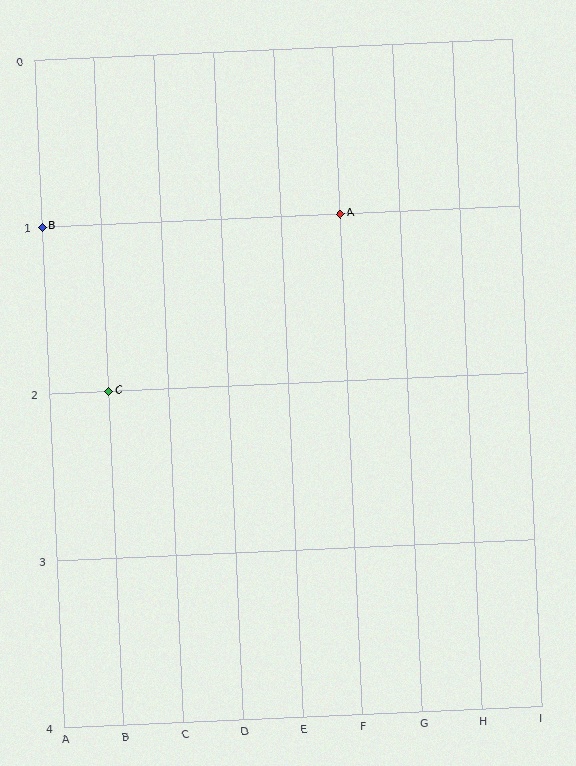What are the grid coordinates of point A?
Point A is at grid coordinates (F, 1).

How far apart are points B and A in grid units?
Points B and A are 5 columns apart.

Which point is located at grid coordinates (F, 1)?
Point A is at (F, 1).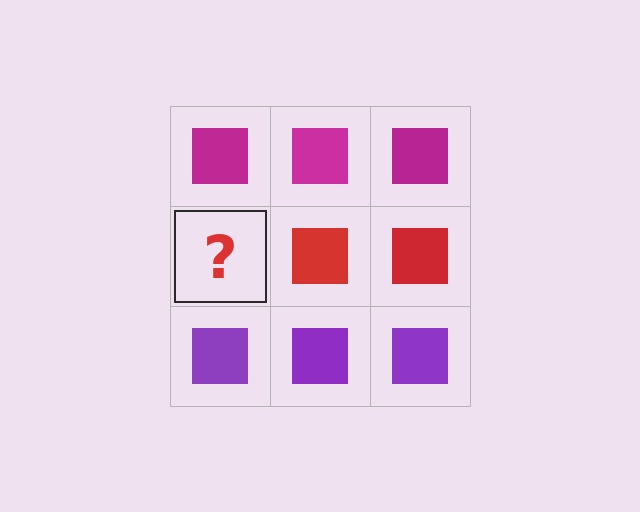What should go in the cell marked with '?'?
The missing cell should contain a red square.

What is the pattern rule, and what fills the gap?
The rule is that each row has a consistent color. The gap should be filled with a red square.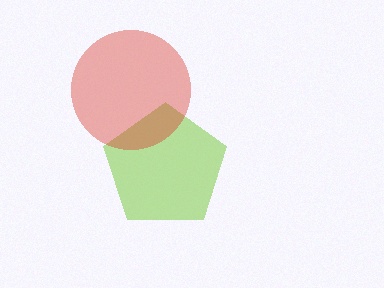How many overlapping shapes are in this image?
There are 2 overlapping shapes in the image.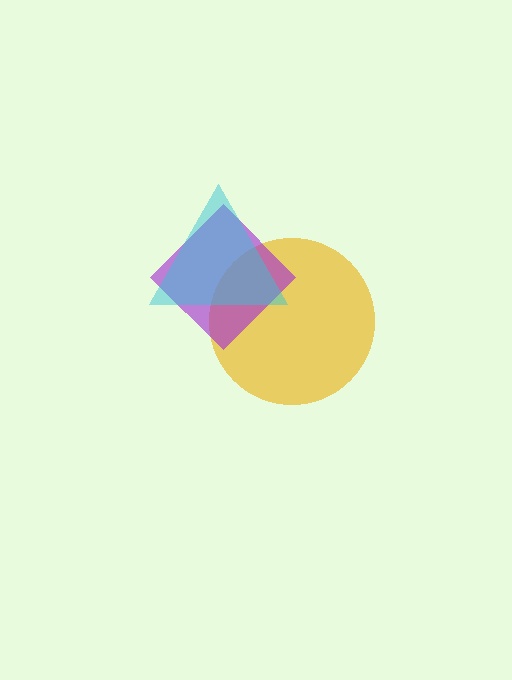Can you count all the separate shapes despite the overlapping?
Yes, there are 3 separate shapes.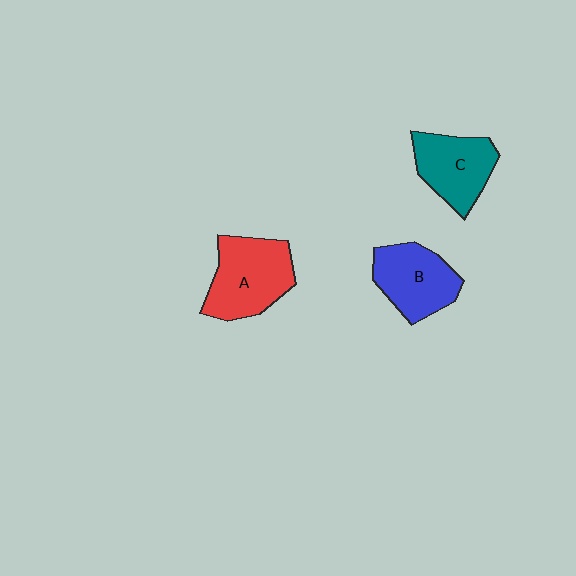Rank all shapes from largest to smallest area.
From largest to smallest: A (red), B (blue), C (teal).